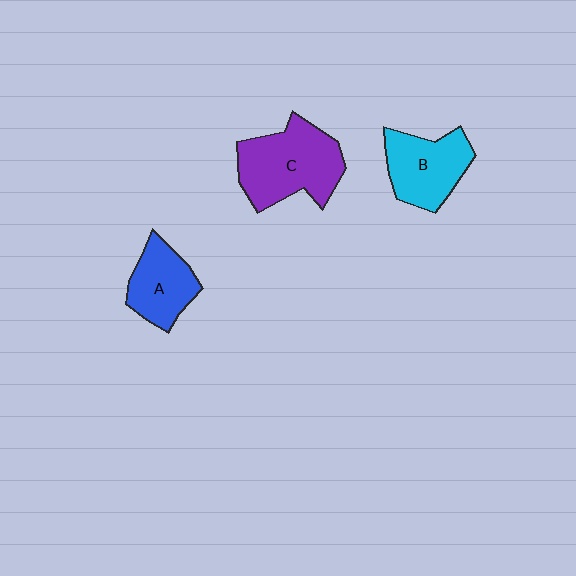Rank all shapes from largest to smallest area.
From largest to smallest: C (purple), B (cyan), A (blue).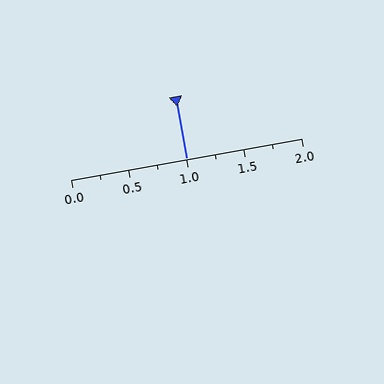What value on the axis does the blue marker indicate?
The marker indicates approximately 1.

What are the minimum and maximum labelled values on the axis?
The axis runs from 0.0 to 2.0.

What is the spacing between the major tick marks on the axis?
The major ticks are spaced 0.5 apart.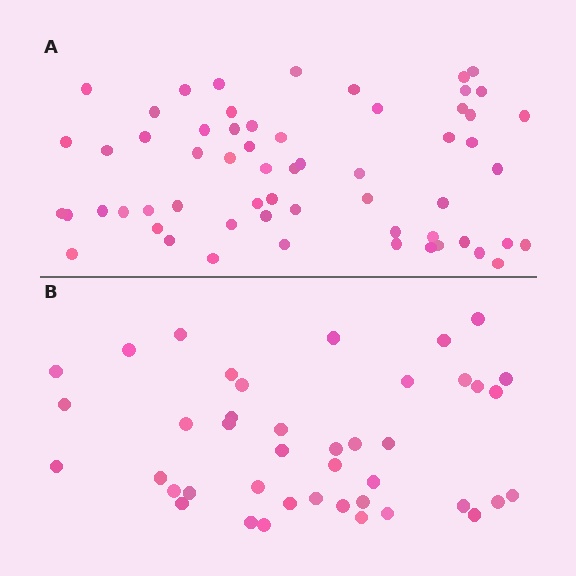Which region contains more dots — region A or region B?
Region A (the top region) has more dots.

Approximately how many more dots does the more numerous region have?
Region A has approximately 20 more dots than region B.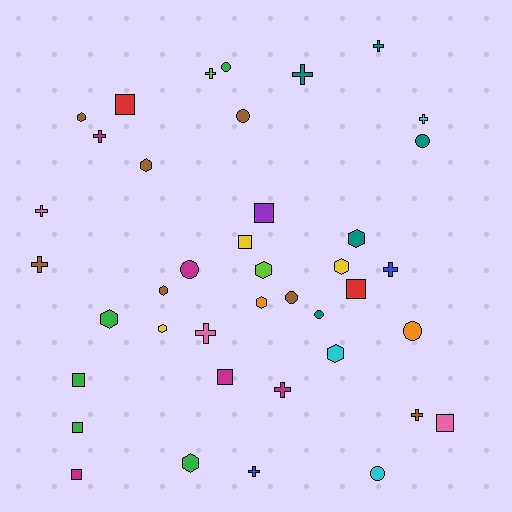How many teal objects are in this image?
There are 5 teal objects.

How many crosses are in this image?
There are 12 crosses.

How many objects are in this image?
There are 40 objects.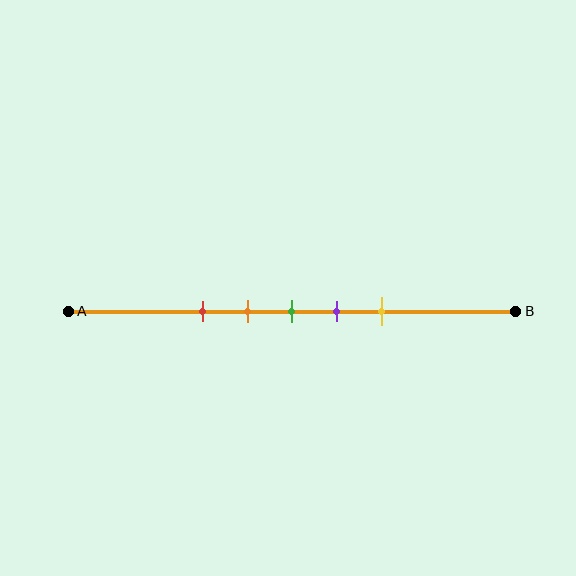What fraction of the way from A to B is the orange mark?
The orange mark is approximately 40% (0.4) of the way from A to B.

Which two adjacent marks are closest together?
The orange and green marks are the closest adjacent pair.